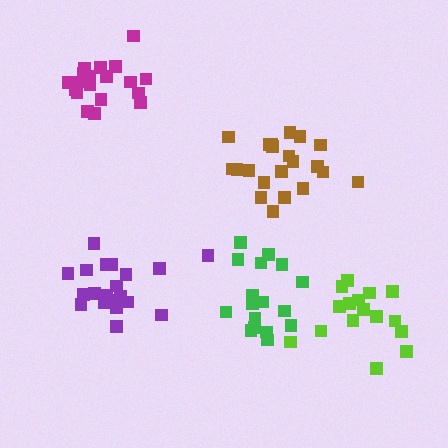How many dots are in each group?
Group 1: 21 dots, Group 2: 17 dots, Group 3: 17 dots, Group 4: 19 dots, Group 5: 20 dots (94 total).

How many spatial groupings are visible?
There are 5 spatial groupings.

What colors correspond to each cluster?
The clusters are colored: brown, lime, green, magenta, purple.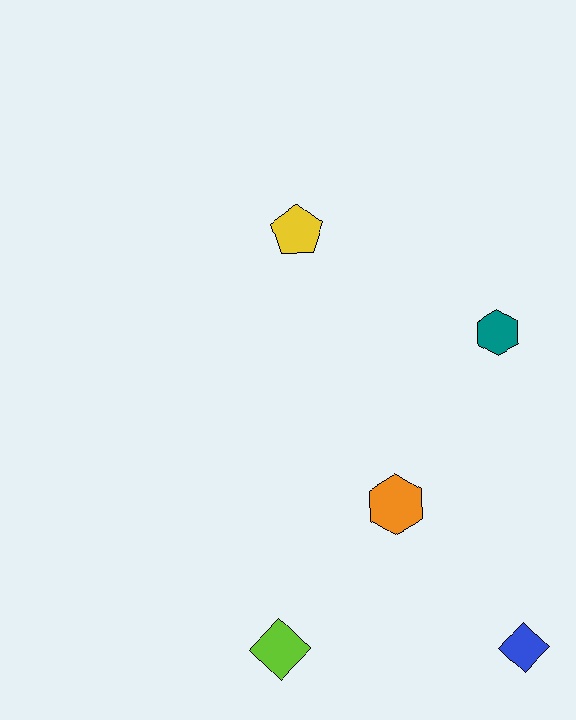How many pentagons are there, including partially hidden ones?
There is 1 pentagon.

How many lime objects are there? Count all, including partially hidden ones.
There is 1 lime object.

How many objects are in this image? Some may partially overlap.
There are 5 objects.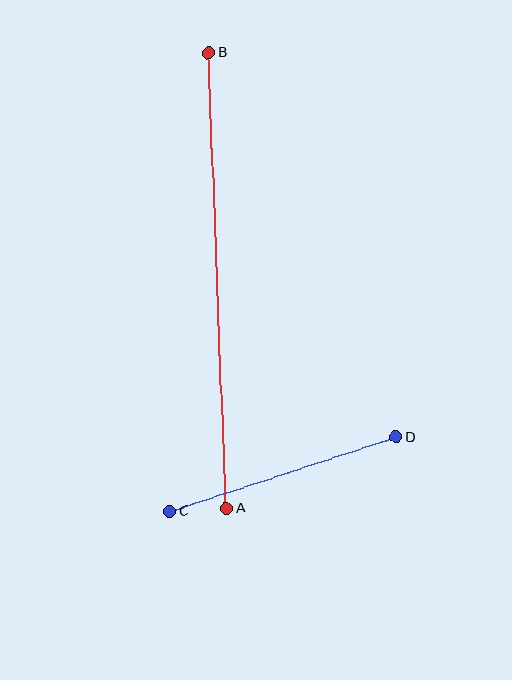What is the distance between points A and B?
The distance is approximately 456 pixels.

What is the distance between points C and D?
The distance is approximately 239 pixels.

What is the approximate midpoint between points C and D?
The midpoint is at approximately (283, 474) pixels.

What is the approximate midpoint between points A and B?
The midpoint is at approximately (218, 281) pixels.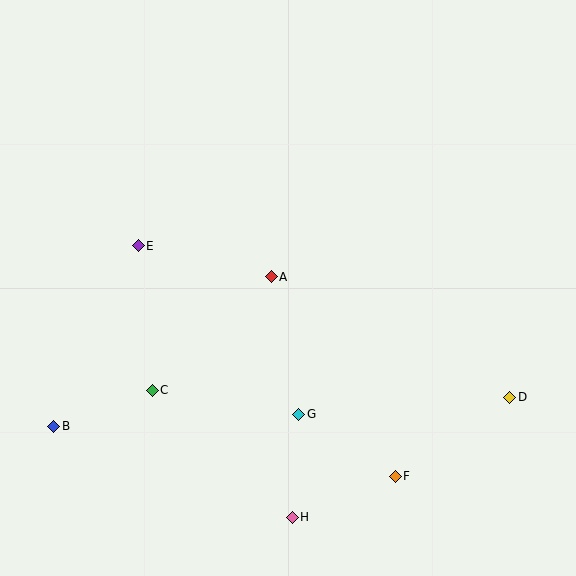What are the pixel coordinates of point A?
Point A is at (271, 277).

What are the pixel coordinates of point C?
Point C is at (152, 390).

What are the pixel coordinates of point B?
Point B is at (54, 426).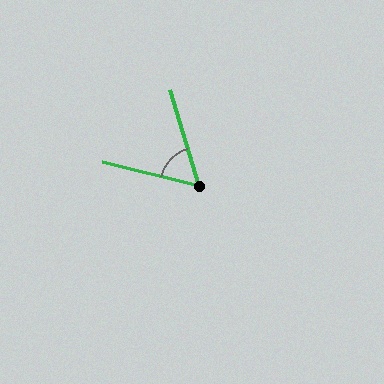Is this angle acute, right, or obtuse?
It is acute.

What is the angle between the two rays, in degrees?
Approximately 59 degrees.